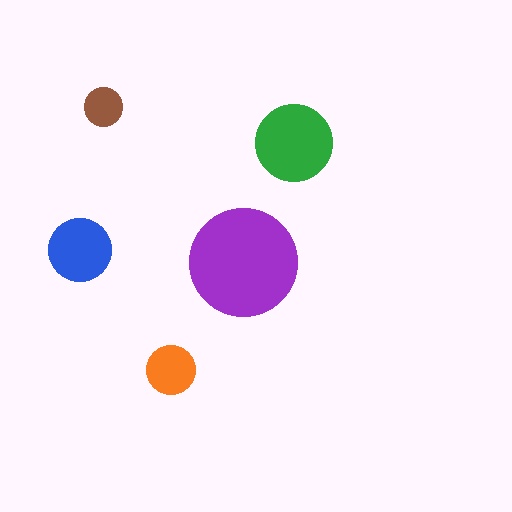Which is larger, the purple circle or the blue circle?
The purple one.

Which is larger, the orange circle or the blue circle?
The blue one.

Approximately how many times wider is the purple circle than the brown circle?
About 3 times wider.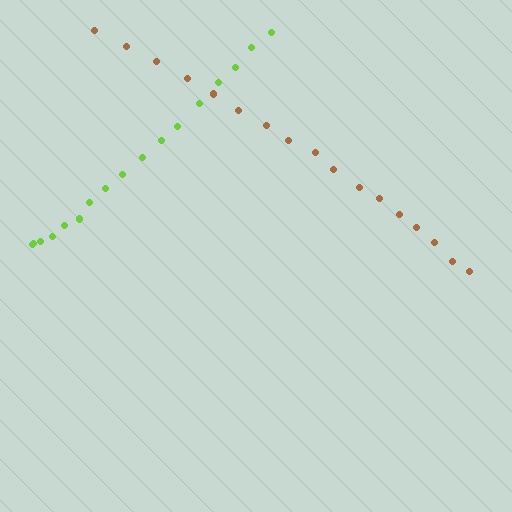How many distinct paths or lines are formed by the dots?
There are 2 distinct paths.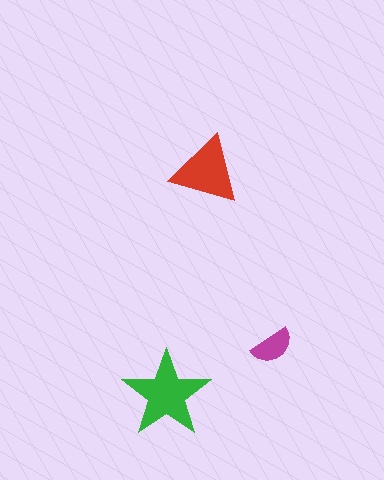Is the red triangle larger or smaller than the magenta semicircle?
Larger.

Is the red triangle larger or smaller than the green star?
Smaller.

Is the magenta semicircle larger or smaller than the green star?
Smaller.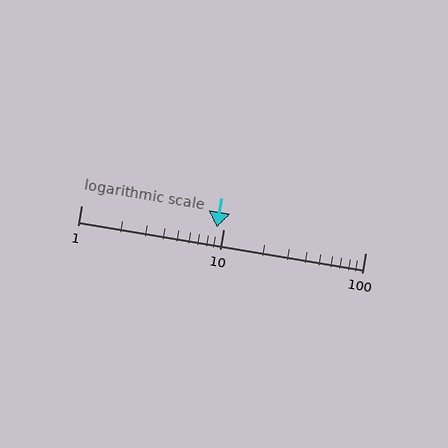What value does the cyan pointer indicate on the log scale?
The pointer indicates approximately 9.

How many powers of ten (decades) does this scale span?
The scale spans 2 decades, from 1 to 100.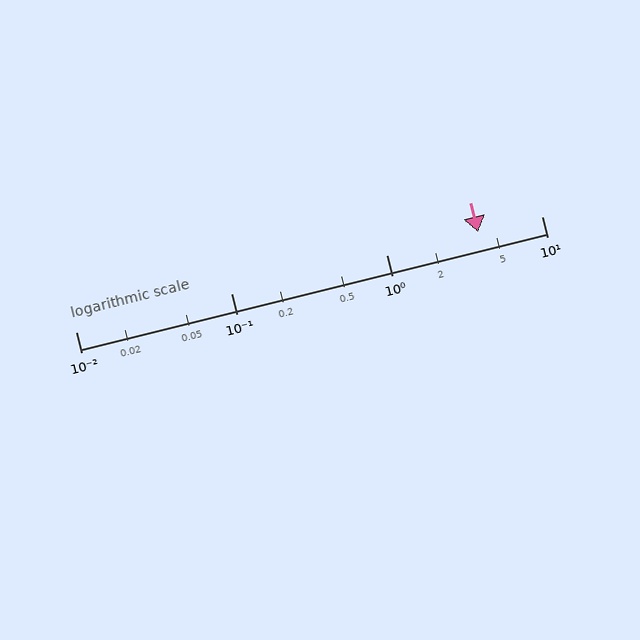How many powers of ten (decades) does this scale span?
The scale spans 3 decades, from 0.01 to 10.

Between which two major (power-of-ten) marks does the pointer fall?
The pointer is between 1 and 10.